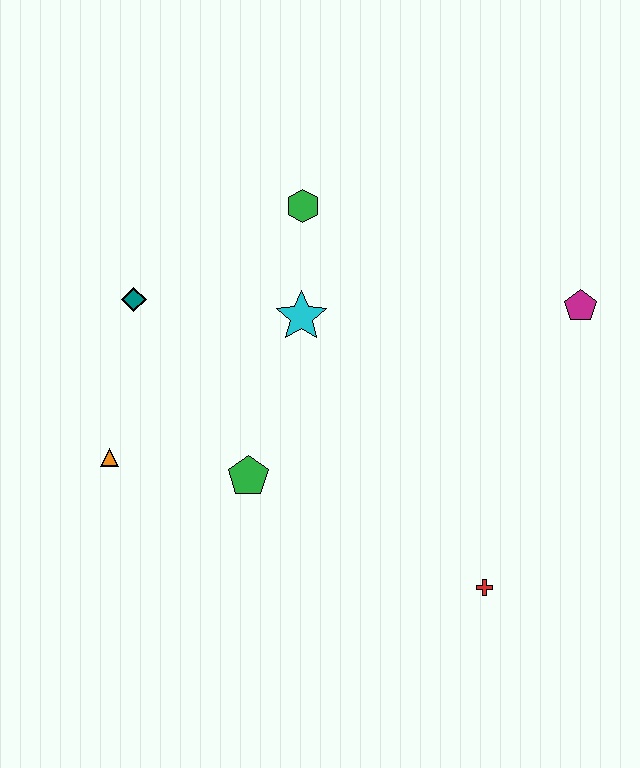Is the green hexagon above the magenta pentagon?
Yes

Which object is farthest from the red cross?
The teal diamond is farthest from the red cross.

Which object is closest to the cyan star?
The green hexagon is closest to the cyan star.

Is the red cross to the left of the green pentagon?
No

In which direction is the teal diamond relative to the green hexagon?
The teal diamond is to the left of the green hexagon.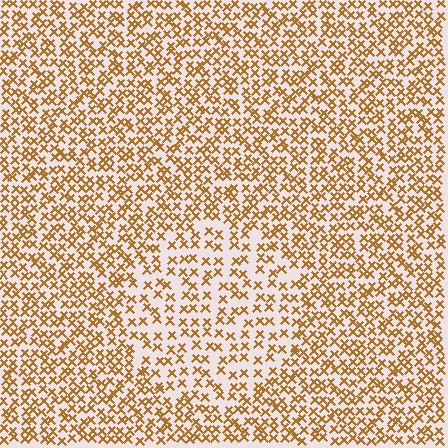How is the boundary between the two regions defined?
The boundary is defined by a change in element density (approximately 1.7x ratio). All elements are the same color, size, and shape.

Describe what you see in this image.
The image contains small brown elements arranged at two different densities. A circle-shaped region is visible where the elements are less densely packed than the surrounding area.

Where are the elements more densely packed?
The elements are more densely packed outside the circle boundary.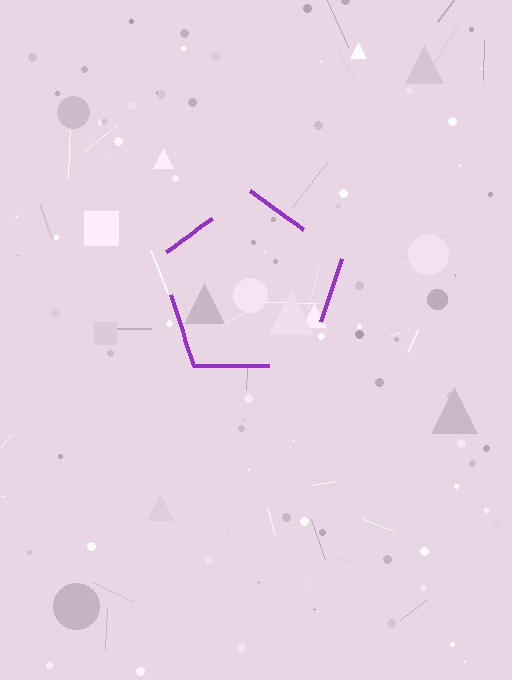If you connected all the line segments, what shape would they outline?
They would outline a pentagon.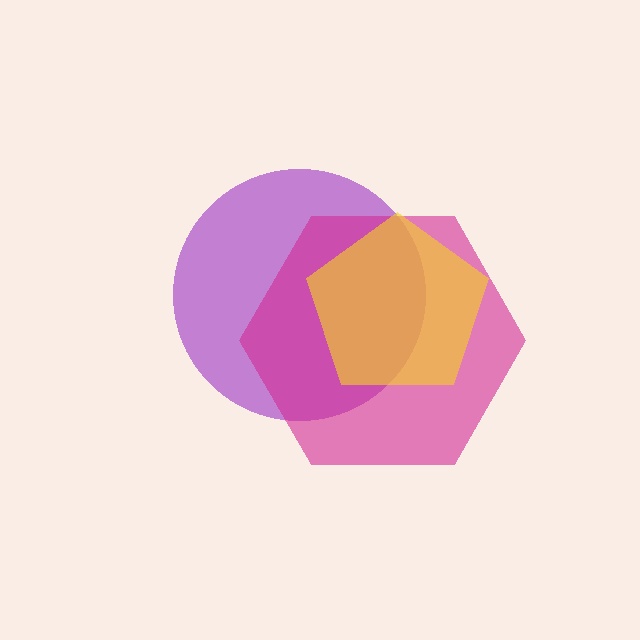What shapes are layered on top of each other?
The layered shapes are: a purple circle, a magenta hexagon, a yellow pentagon.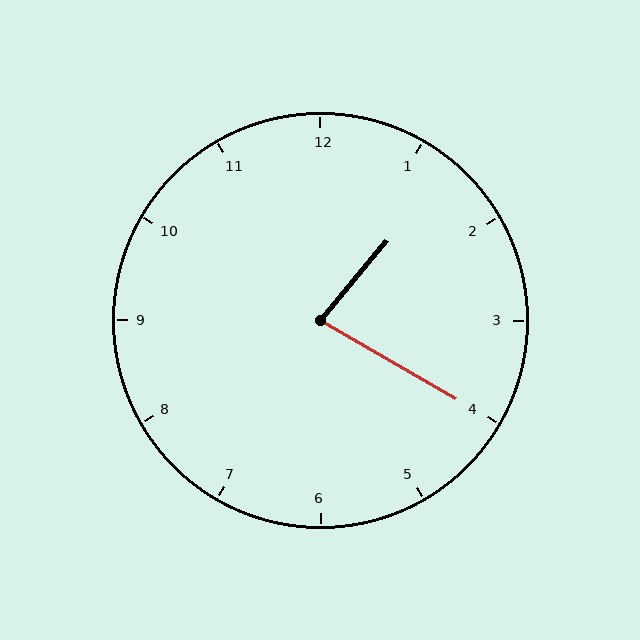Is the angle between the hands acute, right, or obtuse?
It is acute.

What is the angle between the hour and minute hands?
Approximately 80 degrees.